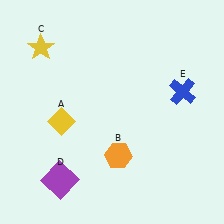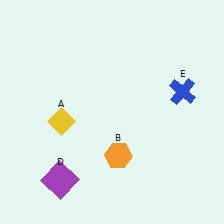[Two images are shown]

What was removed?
The yellow star (C) was removed in Image 2.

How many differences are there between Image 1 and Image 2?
There is 1 difference between the two images.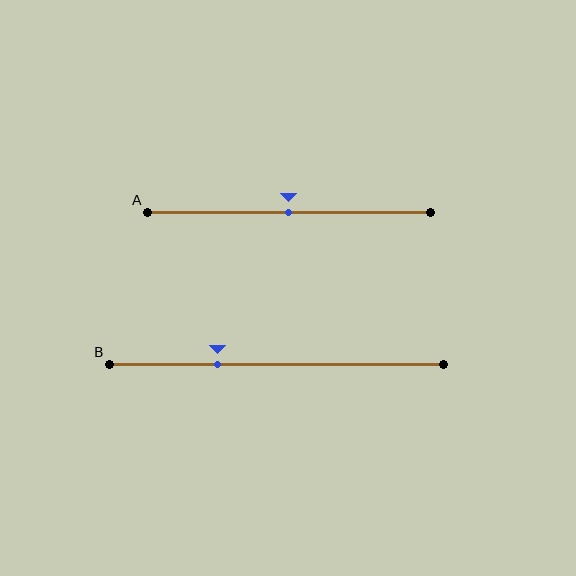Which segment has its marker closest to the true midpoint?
Segment A has its marker closest to the true midpoint.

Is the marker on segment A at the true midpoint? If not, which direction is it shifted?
Yes, the marker on segment A is at the true midpoint.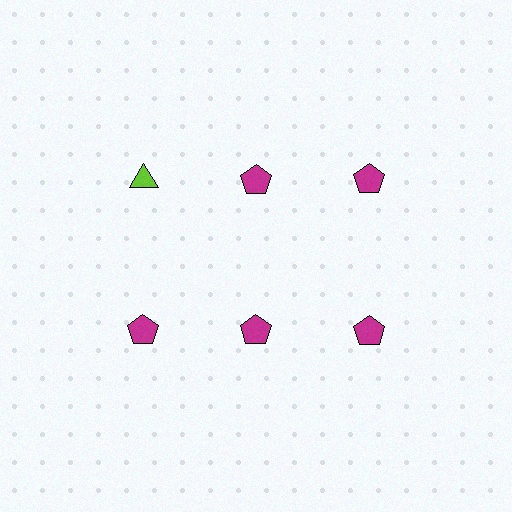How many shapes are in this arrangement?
There are 6 shapes arranged in a grid pattern.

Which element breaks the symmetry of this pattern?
The lime triangle in the top row, leftmost column breaks the symmetry. All other shapes are magenta pentagons.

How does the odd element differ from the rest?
It differs in both color (lime instead of magenta) and shape (triangle instead of pentagon).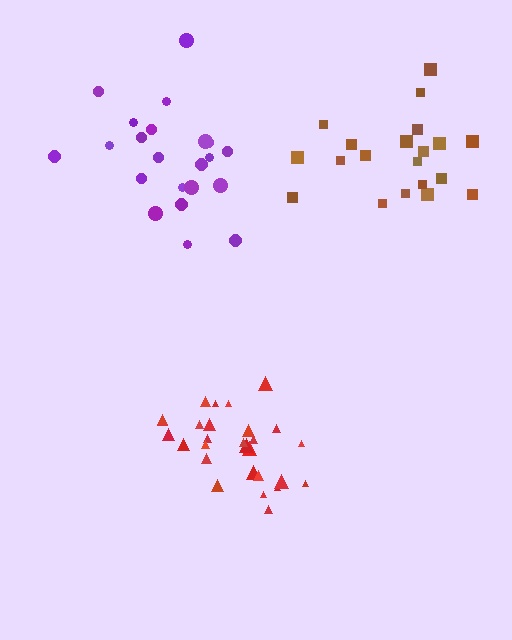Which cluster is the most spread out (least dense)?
Brown.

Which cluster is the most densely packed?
Red.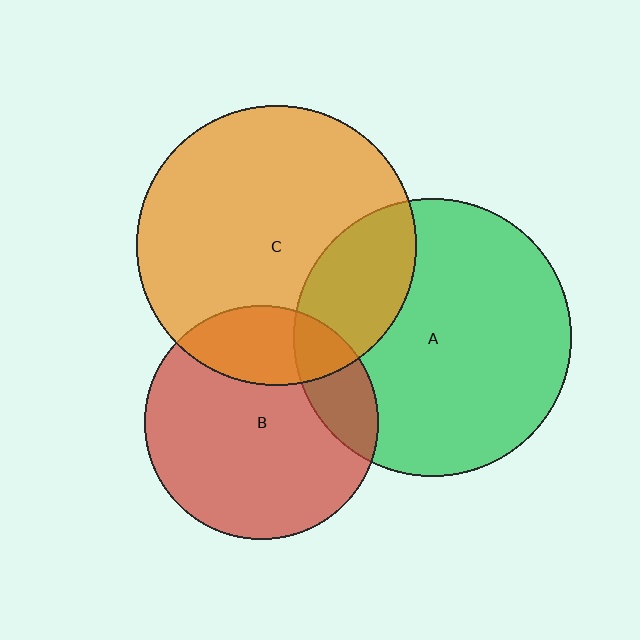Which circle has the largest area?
Circle C (orange).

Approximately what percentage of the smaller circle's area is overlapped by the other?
Approximately 25%.